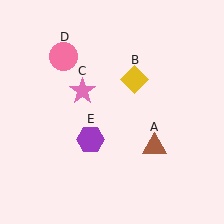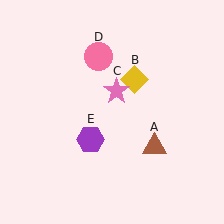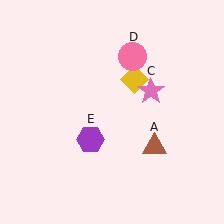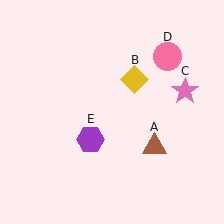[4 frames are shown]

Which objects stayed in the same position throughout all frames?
Brown triangle (object A) and yellow diamond (object B) and purple hexagon (object E) remained stationary.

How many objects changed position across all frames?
2 objects changed position: pink star (object C), pink circle (object D).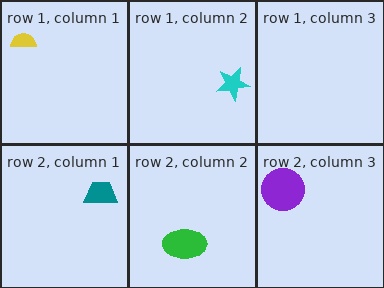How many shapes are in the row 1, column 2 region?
1.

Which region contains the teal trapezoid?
The row 2, column 1 region.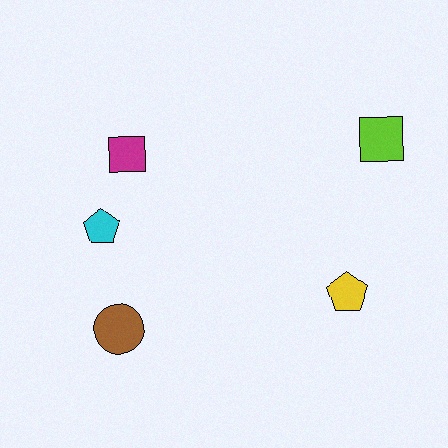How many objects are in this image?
There are 5 objects.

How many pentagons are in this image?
There are 2 pentagons.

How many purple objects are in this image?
There are no purple objects.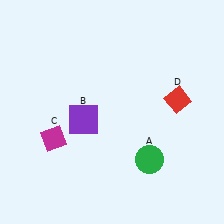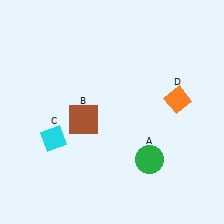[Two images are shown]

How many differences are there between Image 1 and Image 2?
There are 3 differences between the two images.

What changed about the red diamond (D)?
In Image 1, D is red. In Image 2, it changed to orange.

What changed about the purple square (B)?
In Image 1, B is purple. In Image 2, it changed to brown.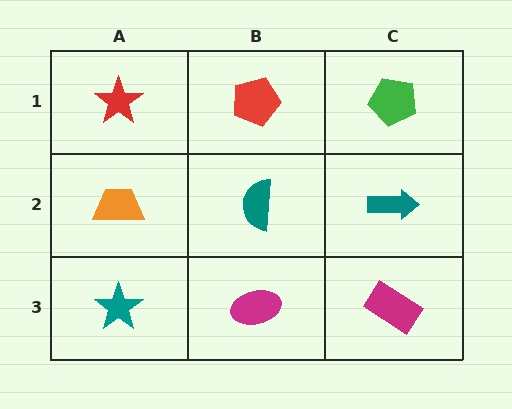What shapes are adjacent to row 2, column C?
A green pentagon (row 1, column C), a magenta rectangle (row 3, column C), a teal semicircle (row 2, column B).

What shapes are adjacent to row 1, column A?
An orange trapezoid (row 2, column A), a red pentagon (row 1, column B).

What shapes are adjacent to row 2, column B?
A red pentagon (row 1, column B), a magenta ellipse (row 3, column B), an orange trapezoid (row 2, column A), a teal arrow (row 2, column C).